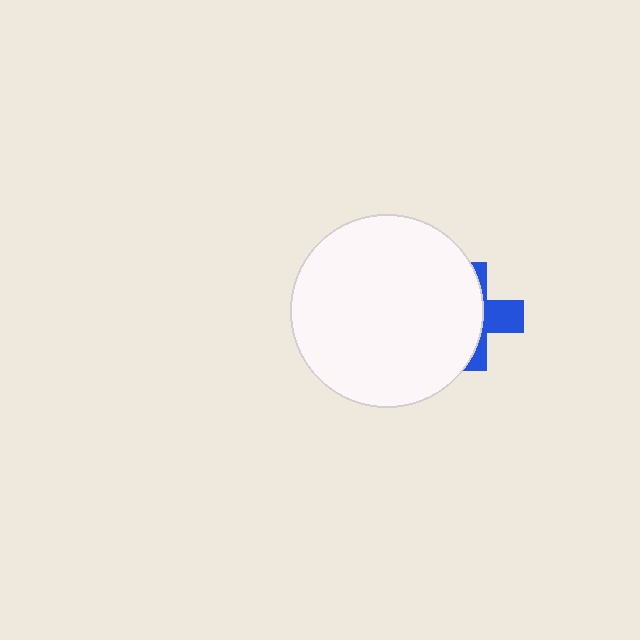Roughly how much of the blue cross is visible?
A small part of it is visible (roughly 36%).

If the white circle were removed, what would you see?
You would see the complete blue cross.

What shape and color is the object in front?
The object in front is a white circle.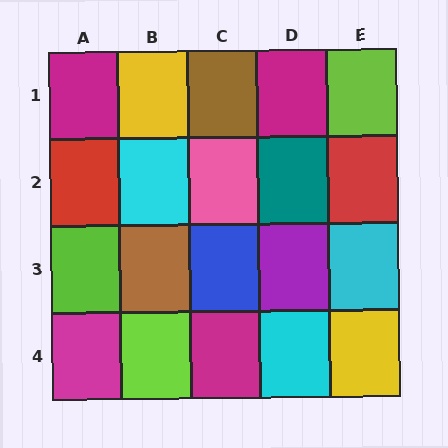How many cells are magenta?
4 cells are magenta.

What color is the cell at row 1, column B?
Yellow.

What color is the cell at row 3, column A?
Lime.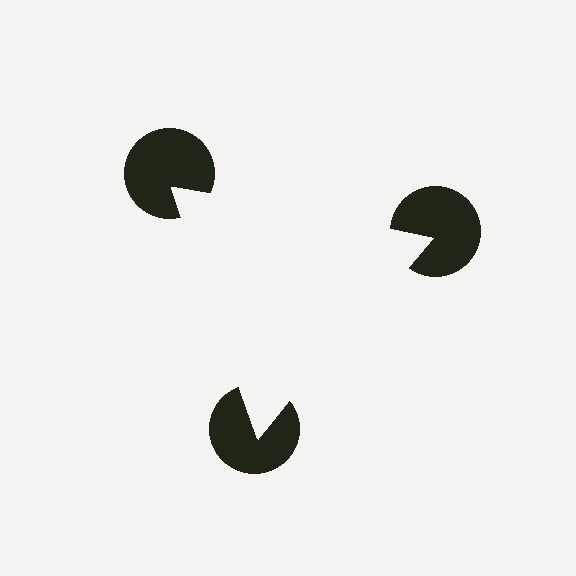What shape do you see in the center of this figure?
An illusory triangle — its edges are inferred from the aligned wedge cuts in the pac-man discs, not physically drawn.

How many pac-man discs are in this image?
There are 3 — one at each vertex of the illusory triangle.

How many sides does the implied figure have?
3 sides.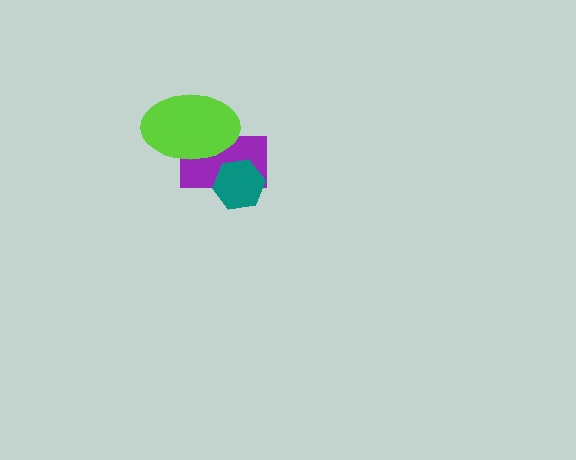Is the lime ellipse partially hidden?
No, no other shape covers it.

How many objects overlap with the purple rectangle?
2 objects overlap with the purple rectangle.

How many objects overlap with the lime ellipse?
1 object overlaps with the lime ellipse.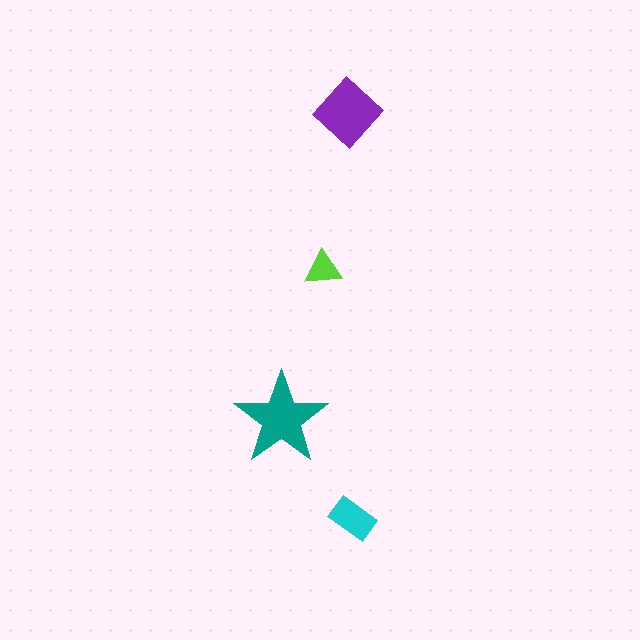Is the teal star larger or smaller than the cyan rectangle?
Larger.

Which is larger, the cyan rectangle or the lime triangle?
The cyan rectangle.